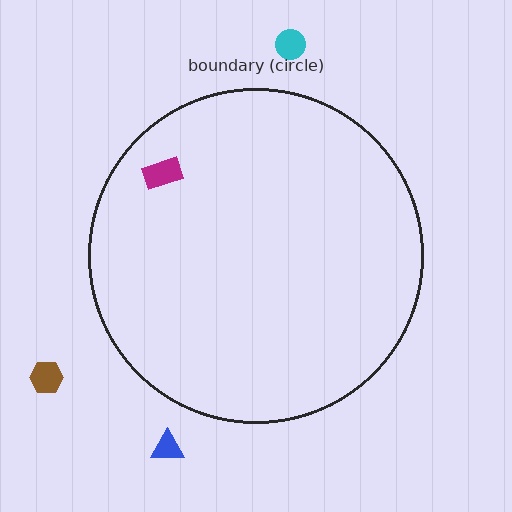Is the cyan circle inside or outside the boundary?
Outside.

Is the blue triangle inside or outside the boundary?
Outside.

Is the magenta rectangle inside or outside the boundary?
Inside.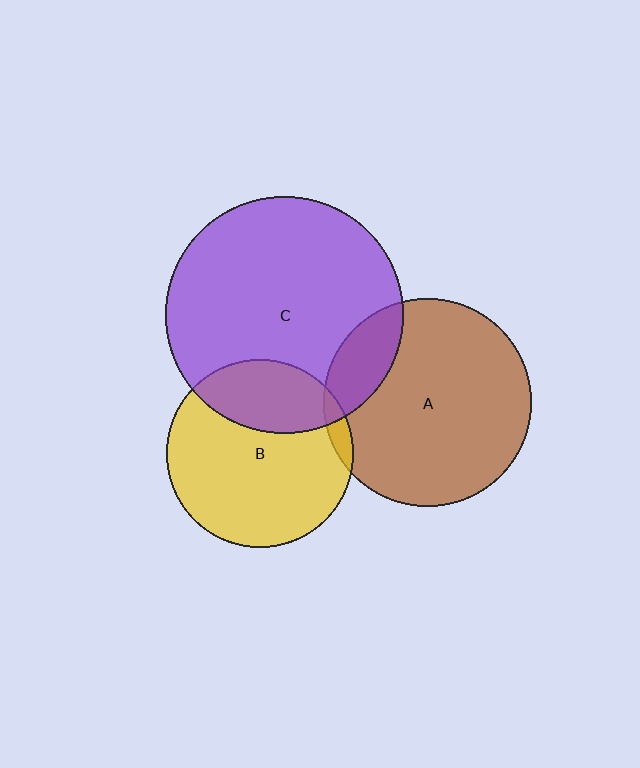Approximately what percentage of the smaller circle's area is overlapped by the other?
Approximately 15%.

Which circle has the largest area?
Circle C (purple).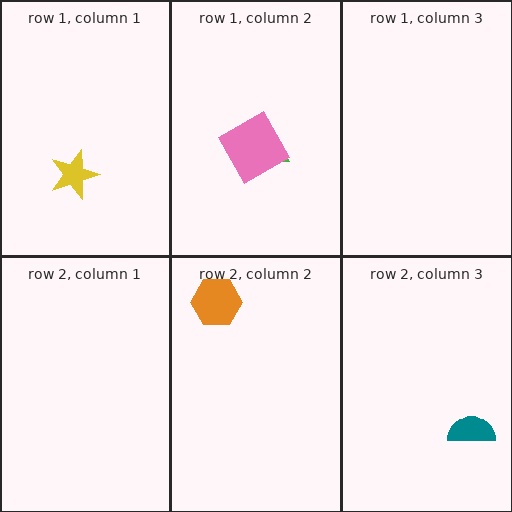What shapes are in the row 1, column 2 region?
The green triangle, the pink square.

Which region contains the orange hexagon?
The row 2, column 2 region.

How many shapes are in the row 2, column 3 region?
1.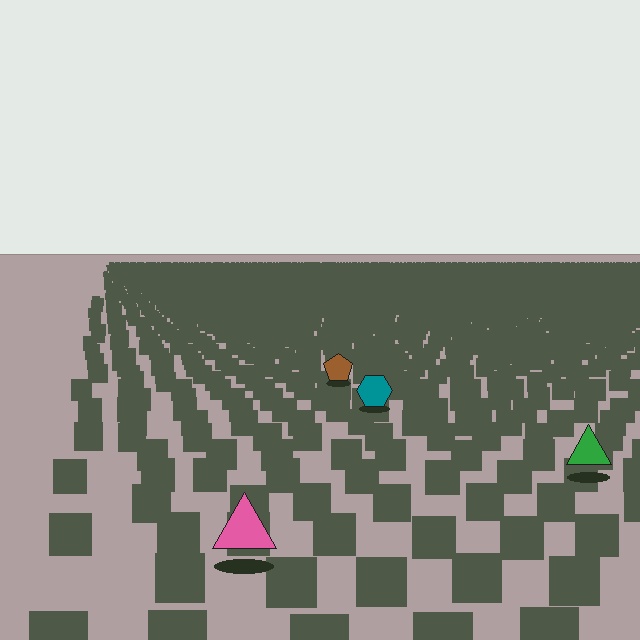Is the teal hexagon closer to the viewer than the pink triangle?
No. The pink triangle is closer — you can tell from the texture gradient: the ground texture is coarser near it.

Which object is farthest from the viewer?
The brown pentagon is farthest from the viewer. It appears smaller and the ground texture around it is denser.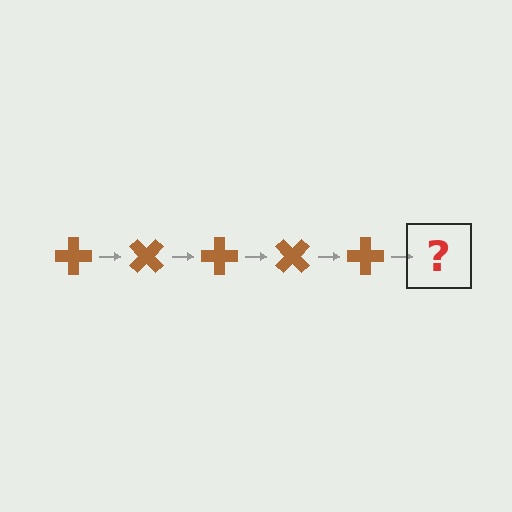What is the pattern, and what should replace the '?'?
The pattern is that the cross rotates 45 degrees each step. The '?' should be a brown cross rotated 225 degrees.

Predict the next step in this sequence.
The next step is a brown cross rotated 225 degrees.